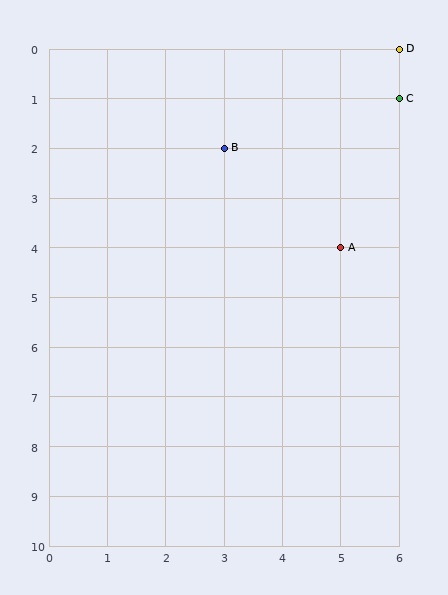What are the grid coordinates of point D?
Point D is at grid coordinates (6, 0).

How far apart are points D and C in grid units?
Points D and C are 1 row apart.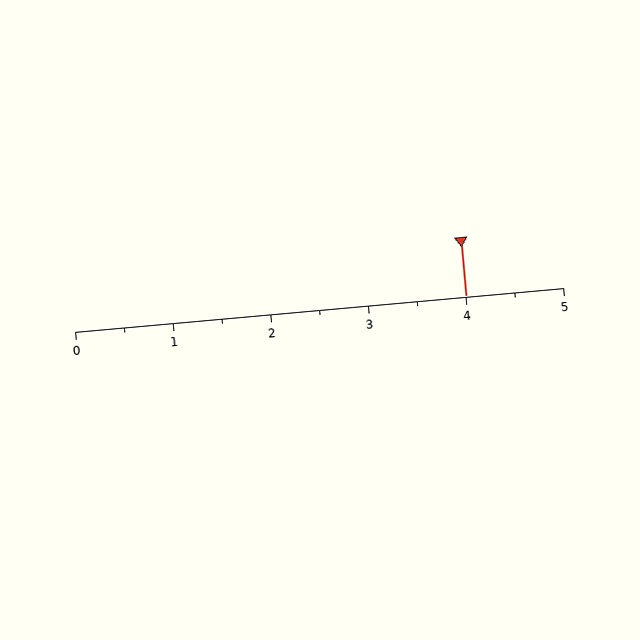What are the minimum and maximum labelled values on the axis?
The axis runs from 0 to 5.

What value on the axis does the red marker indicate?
The marker indicates approximately 4.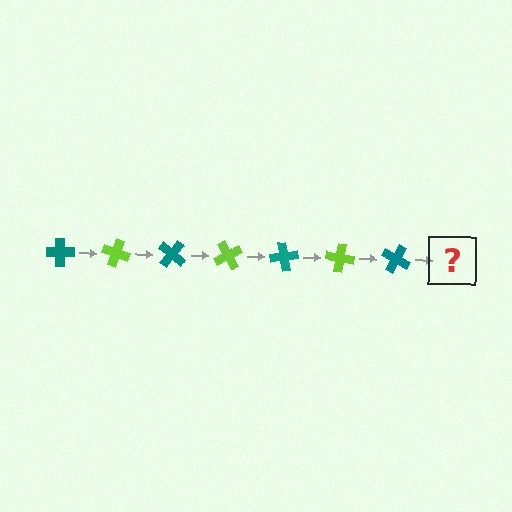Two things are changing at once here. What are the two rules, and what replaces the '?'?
The two rules are that it rotates 20 degrees each step and the color cycles through teal and lime. The '?' should be a lime cross, rotated 140 degrees from the start.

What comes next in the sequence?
The next element should be a lime cross, rotated 140 degrees from the start.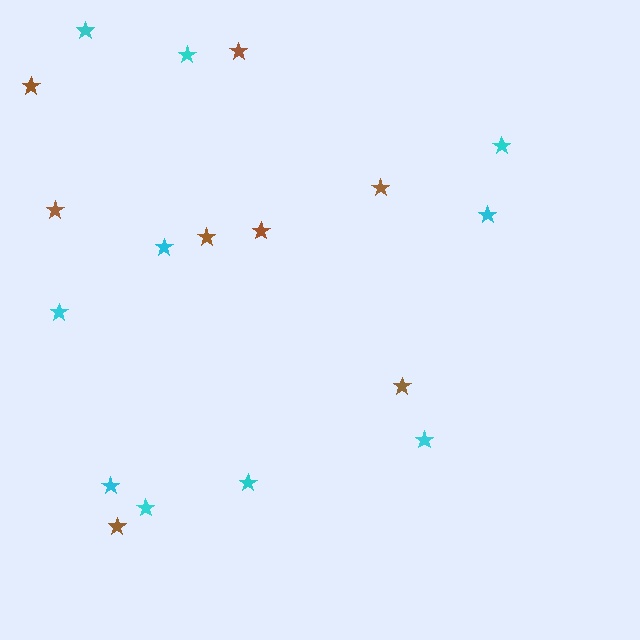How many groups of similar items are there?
There are 2 groups: one group of cyan stars (10) and one group of brown stars (8).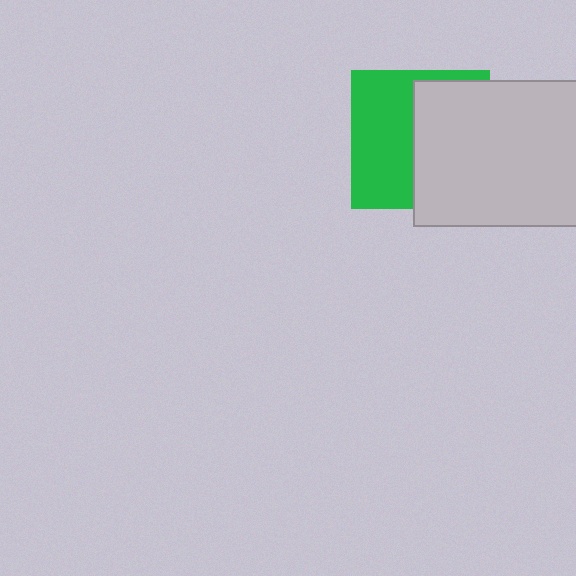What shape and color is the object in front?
The object in front is a light gray rectangle.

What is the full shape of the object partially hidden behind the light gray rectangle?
The partially hidden object is a green square.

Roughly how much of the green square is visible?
About half of it is visible (roughly 49%).